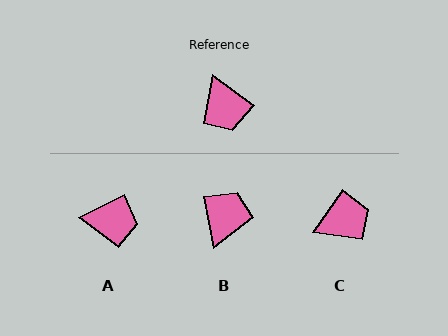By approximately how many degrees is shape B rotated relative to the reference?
Approximately 138 degrees counter-clockwise.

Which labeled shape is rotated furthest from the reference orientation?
B, about 138 degrees away.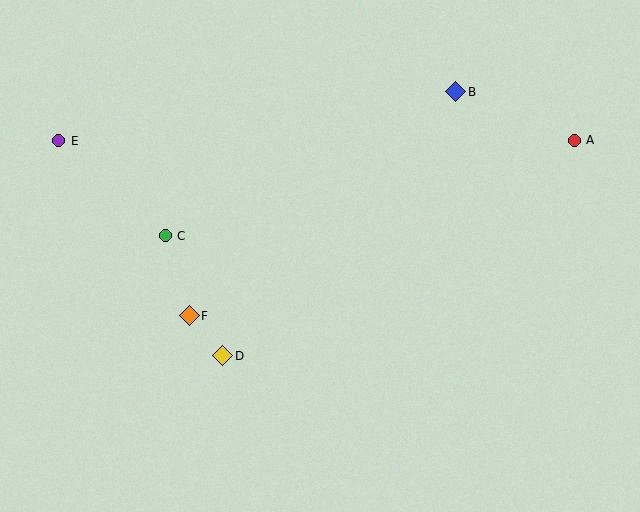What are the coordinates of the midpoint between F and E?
The midpoint between F and E is at (124, 228).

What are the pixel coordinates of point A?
Point A is at (574, 140).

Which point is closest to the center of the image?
Point D at (223, 356) is closest to the center.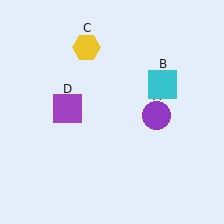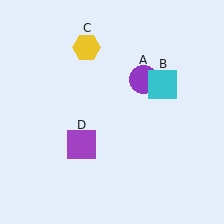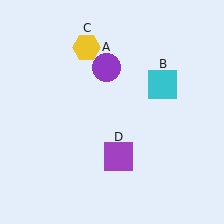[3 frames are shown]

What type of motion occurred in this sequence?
The purple circle (object A), purple square (object D) rotated counterclockwise around the center of the scene.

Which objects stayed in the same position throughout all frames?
Cyan square (object B) and yellow hexagon (object C) remained stationary.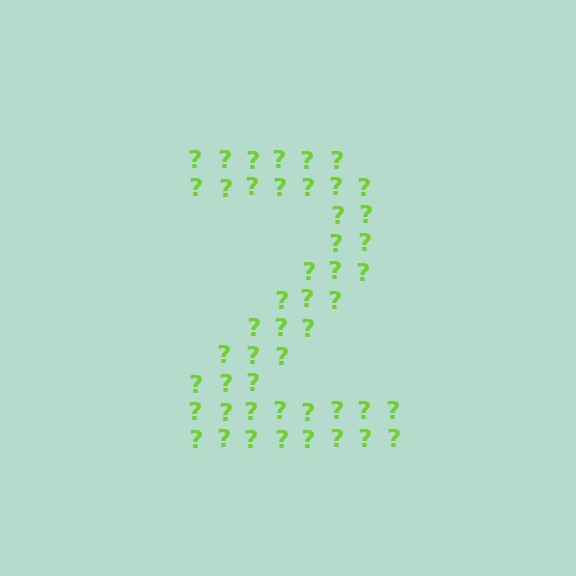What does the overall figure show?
The overall figure shows the digit 2.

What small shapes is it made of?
It is made of small question marks.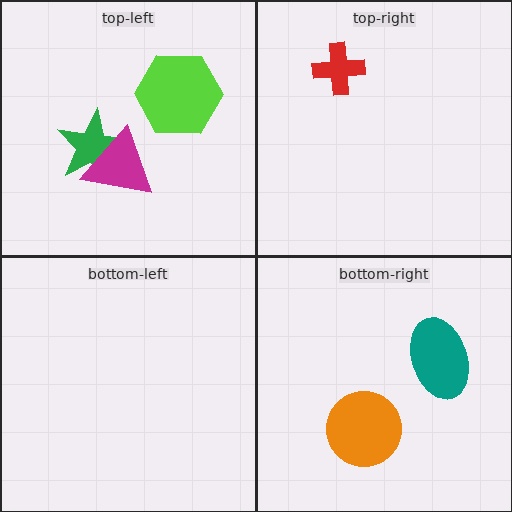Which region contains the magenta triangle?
The top-left region.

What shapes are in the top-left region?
The lime hexagon, the green star, the magenta triangle.